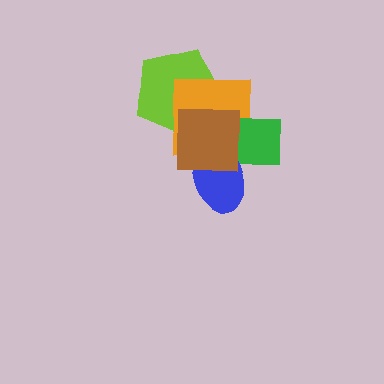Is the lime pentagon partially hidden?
Yes, it is partially covered by another shape.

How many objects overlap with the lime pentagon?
2 objects overlap with the lime pentagon.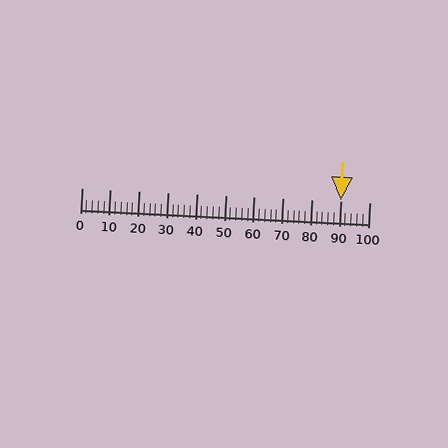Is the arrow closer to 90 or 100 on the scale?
The arrow is closer to 90.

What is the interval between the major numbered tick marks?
The major tick marks are spaced 10 units apart.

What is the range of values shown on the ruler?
The ruler shows values from 0 to 100.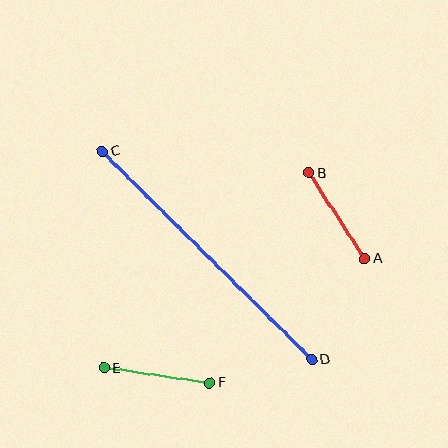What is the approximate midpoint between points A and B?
The midpoint is at approximately (337, 216) pixels.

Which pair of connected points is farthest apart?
Points C and D are farthest apart.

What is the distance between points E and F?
The distance is approximately 107 pixels.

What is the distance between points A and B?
The distance is approximately 102 pixels.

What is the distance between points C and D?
The distance is approximately 295 pixels.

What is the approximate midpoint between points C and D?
The midpoint is at approximately (207, 255) pixels.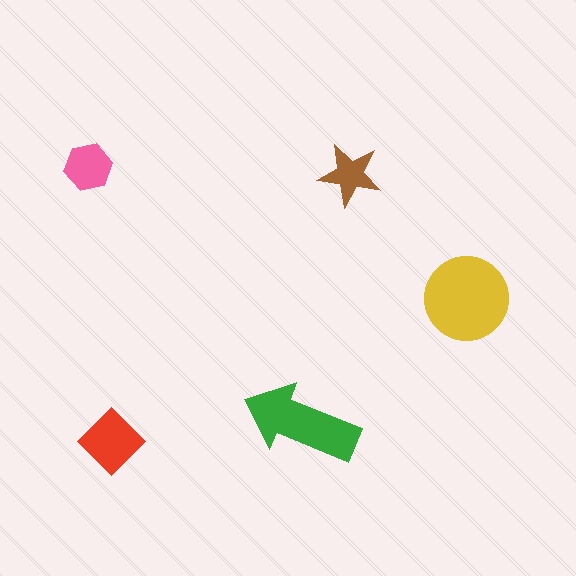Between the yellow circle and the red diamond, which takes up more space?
The yellow circle.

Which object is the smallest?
The brown star.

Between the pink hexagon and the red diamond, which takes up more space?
The red diamond.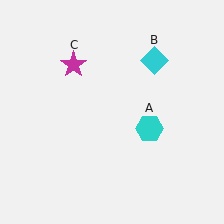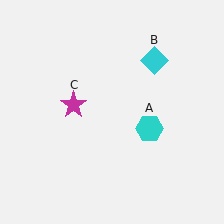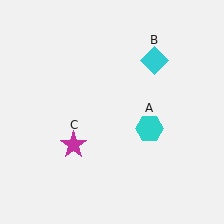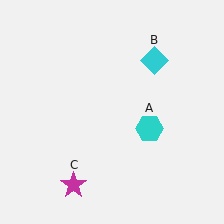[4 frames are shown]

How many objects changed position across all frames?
1 object changed position: magenta star (object C).